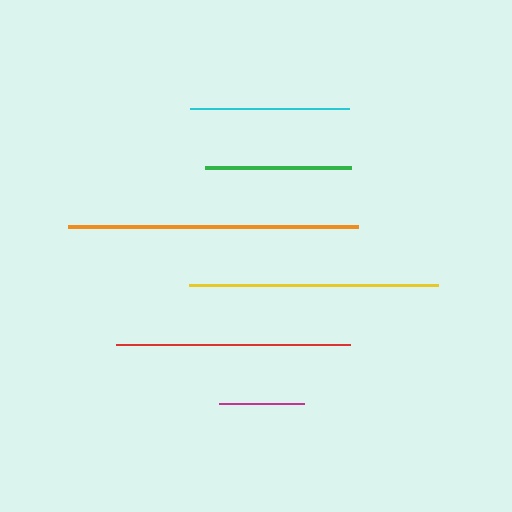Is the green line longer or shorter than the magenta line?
The green line is longer than the magenta line.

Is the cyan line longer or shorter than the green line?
The cyan line is longer than the green line.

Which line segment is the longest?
The orange line is the longest at approximately 290 pixels.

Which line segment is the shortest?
The magenta line is the shortest at approximately 85 pixels.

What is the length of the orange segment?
The orange segment is approximately 290 pixels long.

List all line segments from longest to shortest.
From longest to shortest: orange, yellow, red, cyan, green, magenta.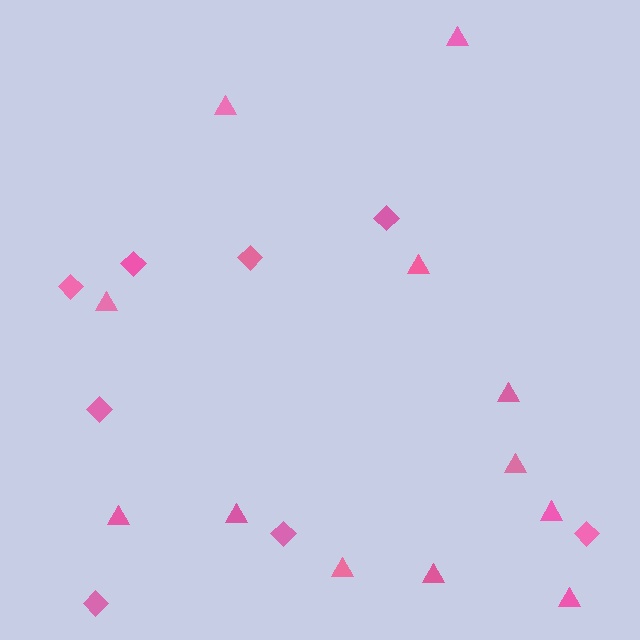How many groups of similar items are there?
There are 2 groups: one group of diamonds (8) and one group of triangles (12).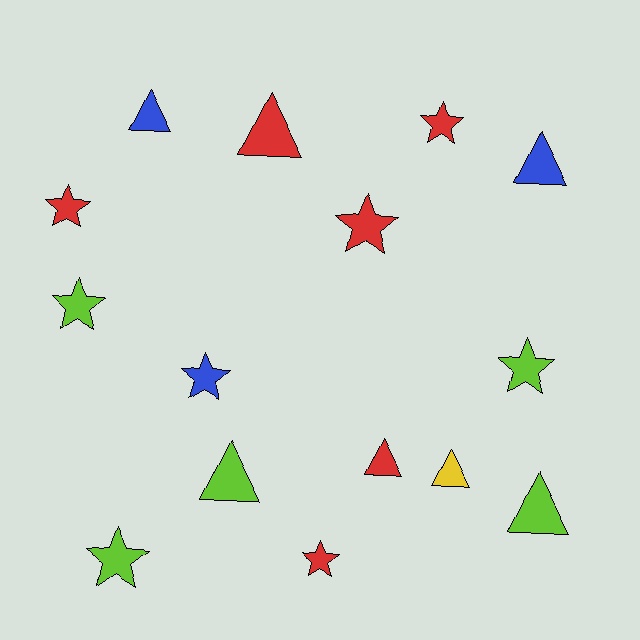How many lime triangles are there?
There are 2 lime triangles.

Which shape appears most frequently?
Star, with 8 objects.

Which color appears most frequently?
Red, with 6 objects.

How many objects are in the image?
There are 15 objects.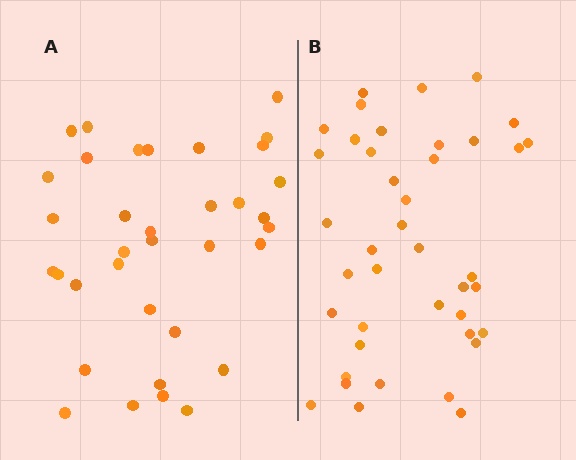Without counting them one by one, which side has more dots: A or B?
Region B (the right region) has more dots.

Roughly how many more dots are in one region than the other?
Region B has about 6 more dots than region A.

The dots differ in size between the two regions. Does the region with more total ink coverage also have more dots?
No. Region A has more total ink coverage because its dots are larger, but region B actually contains more individual dots. Total area can be misleading — the number of items is what matters here.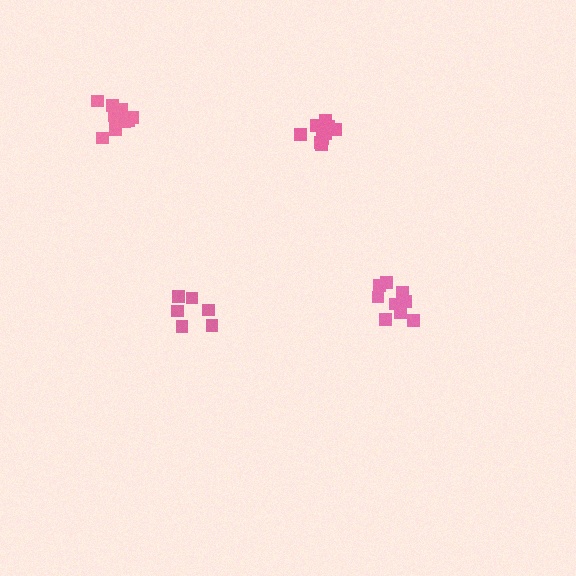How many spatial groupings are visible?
There are 4 spatial groupings.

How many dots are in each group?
Group 1: 6 dots, Group 2: 10 dots, Group 3: 9 dots, Group 4: 11 dots (36 total).